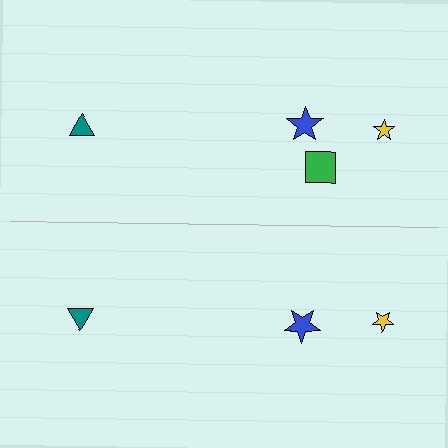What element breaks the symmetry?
A green square is missing from the bottom side.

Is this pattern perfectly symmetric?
No, the pattern is not perfectly symmetric. A green square is missing from the bottom side.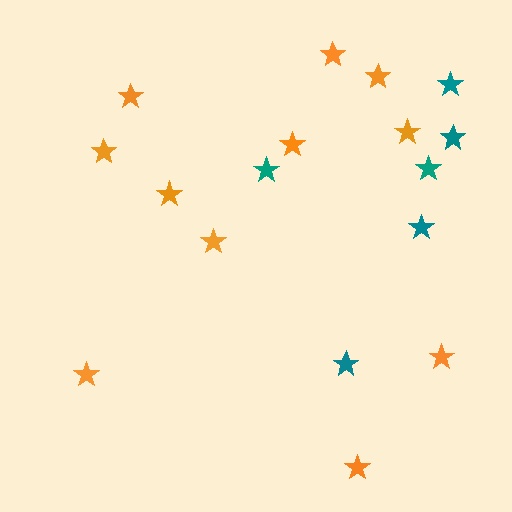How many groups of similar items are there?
There are 2 groups: one group of orange stars (11) and one group of teal stars (6).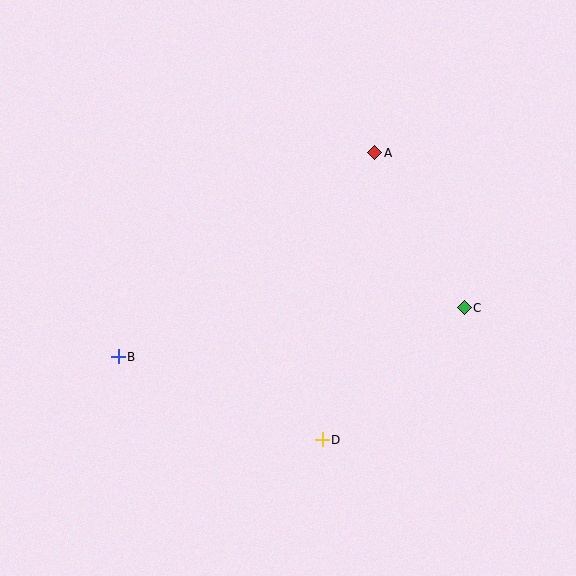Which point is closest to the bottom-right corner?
Point D is closest to the bottom-right corner.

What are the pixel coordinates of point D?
Point D is at (322, 440).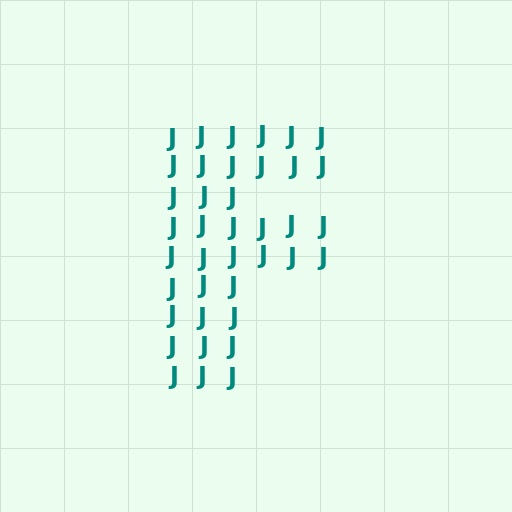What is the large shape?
The large shape is the letter F.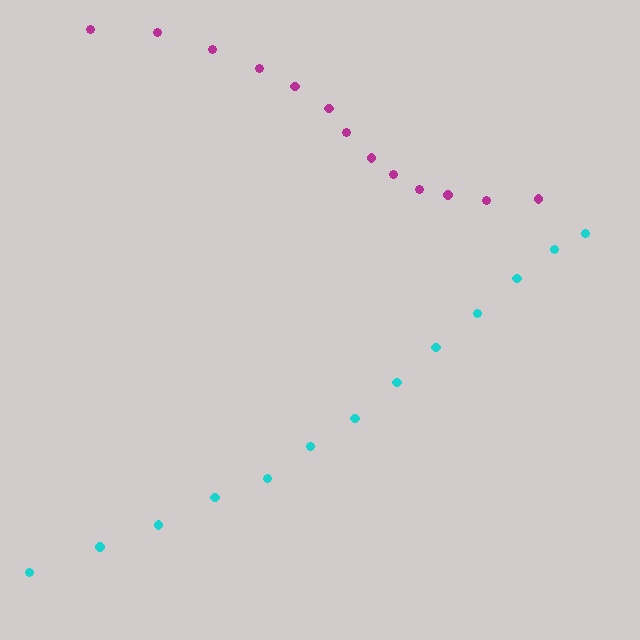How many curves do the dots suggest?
There are 2 distinct paths.